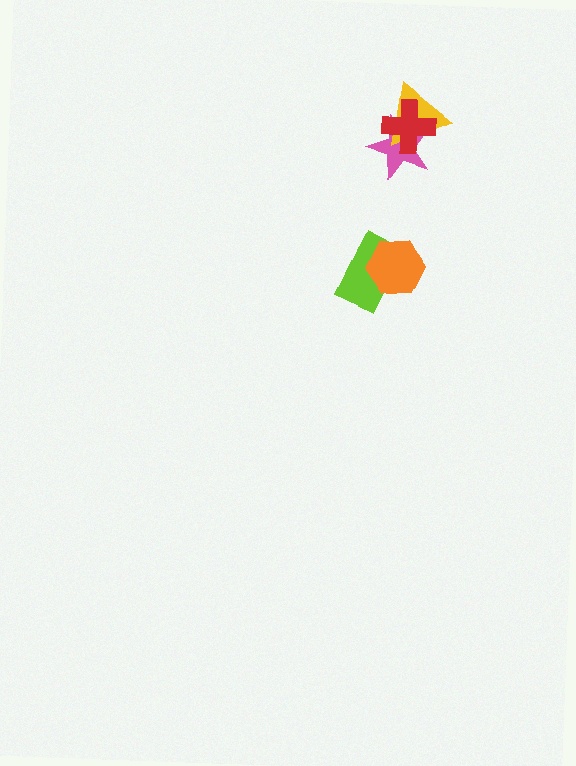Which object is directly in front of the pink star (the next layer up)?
The yellow triangle is directly in front of the pink star.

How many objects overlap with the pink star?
2 objects overlap with the pink star.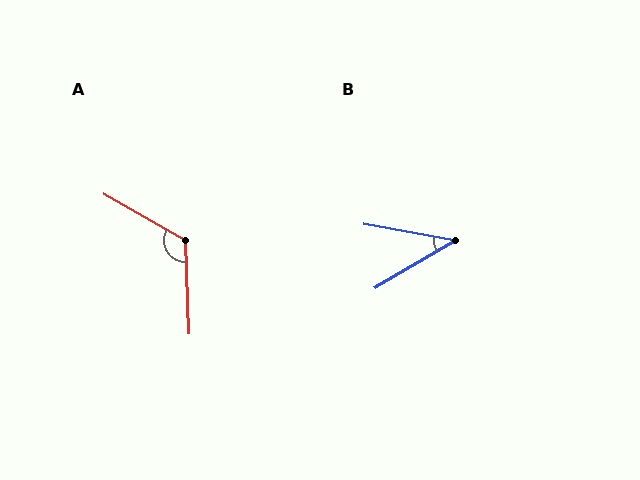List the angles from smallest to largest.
B (40°), A (122°).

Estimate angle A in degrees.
Approximately 122 degrees.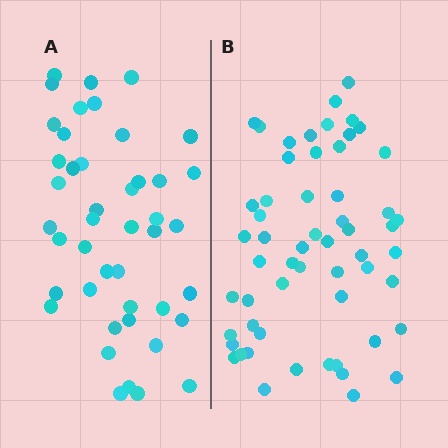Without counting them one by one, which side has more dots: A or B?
Region B (the right region) has more dots.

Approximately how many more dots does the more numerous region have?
Region B has approximately 15 more dots than region A.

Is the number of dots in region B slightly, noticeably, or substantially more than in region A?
Region B has noticeably more, but not dramatically so. The ratio is roughly 1.3 to 1.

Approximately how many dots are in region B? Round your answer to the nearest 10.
About 60 dots. (The exact count is 57, which rounds to 60.)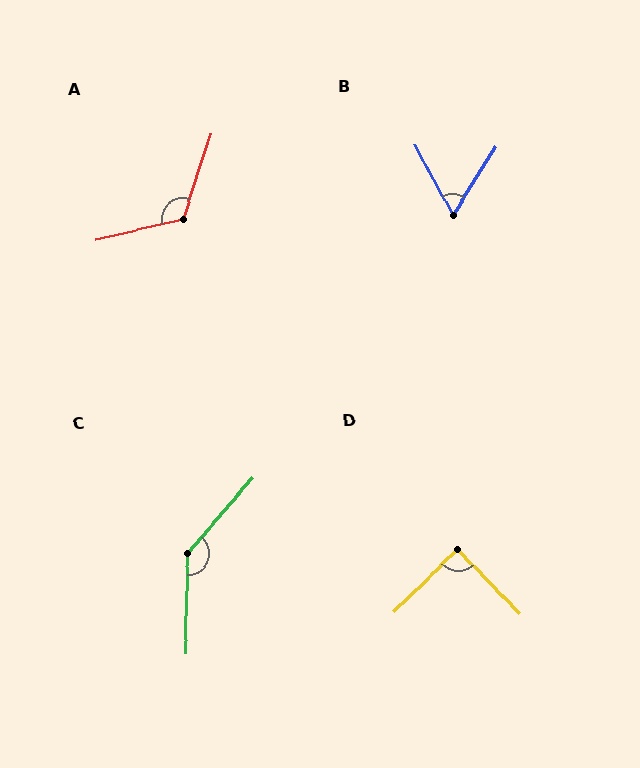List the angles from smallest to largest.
B (60°), D (90°), A (121°), C (140°).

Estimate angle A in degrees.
Approximately 121 degrees.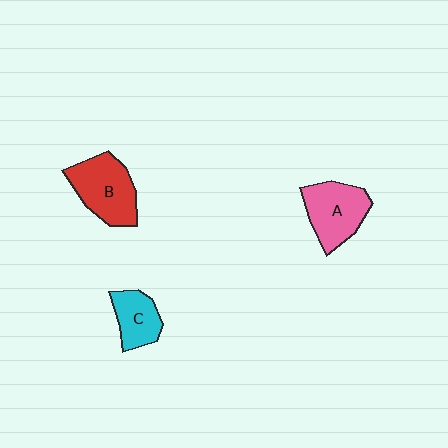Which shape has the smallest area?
Shape C (cyan).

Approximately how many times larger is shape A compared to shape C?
Approximately 1.5 times.